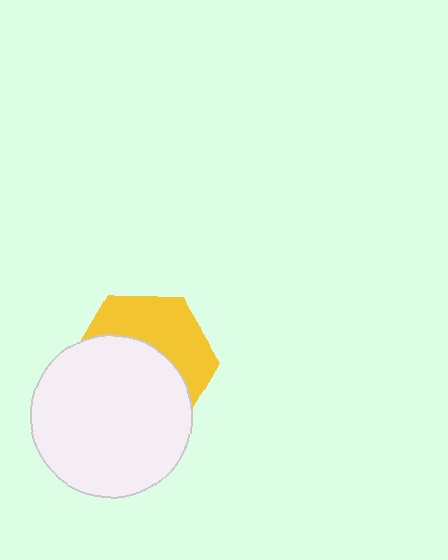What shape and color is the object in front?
The object in front is a white circle.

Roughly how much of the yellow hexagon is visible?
A small part of it is visible (roughly 43%).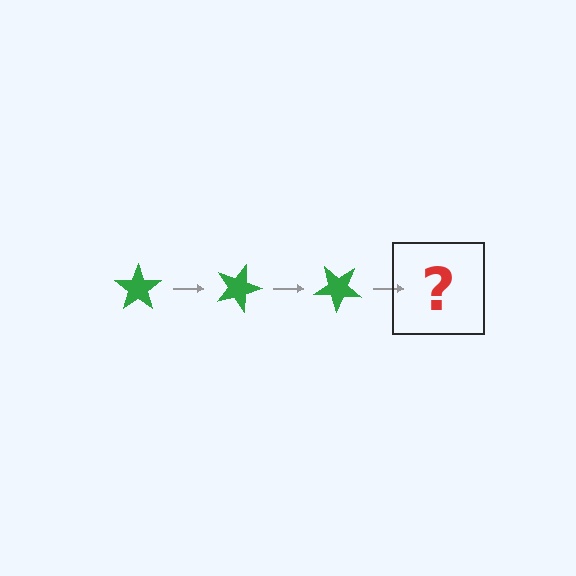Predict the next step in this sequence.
The next step is a green star rotated 60 degrees.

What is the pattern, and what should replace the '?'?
The pattern is that the star rotates 20 degrees each step. The '?' should be a green star rotated 60 degrees.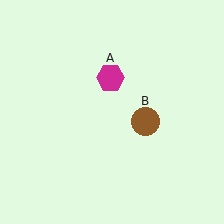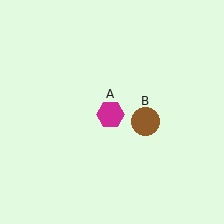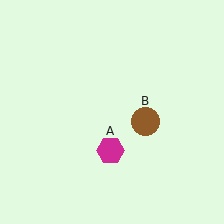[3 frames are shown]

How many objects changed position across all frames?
1 object changed position: magenta hexagon (object A).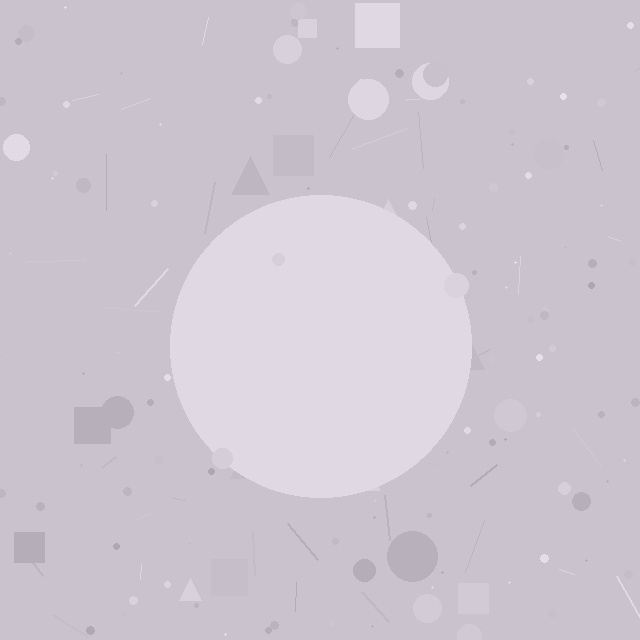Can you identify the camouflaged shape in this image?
The camouflaged shape is a circle.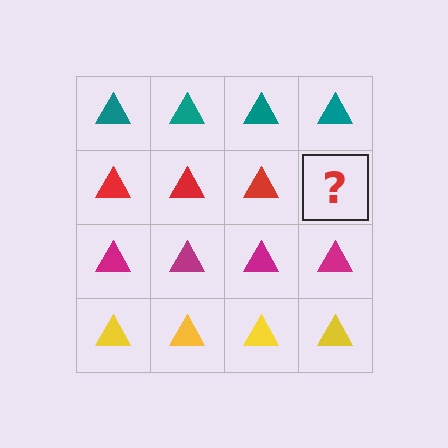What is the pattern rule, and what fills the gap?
The rule is that each row has a consistent color. The gap should be filled with a red triangle.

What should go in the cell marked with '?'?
The missing cell should contain a red triangle.